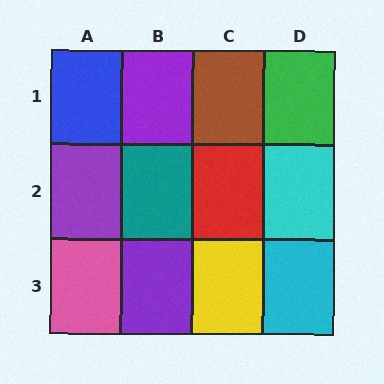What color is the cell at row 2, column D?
Cyan.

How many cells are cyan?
2 cells are cyan.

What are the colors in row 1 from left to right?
Blue, purple, brown, green.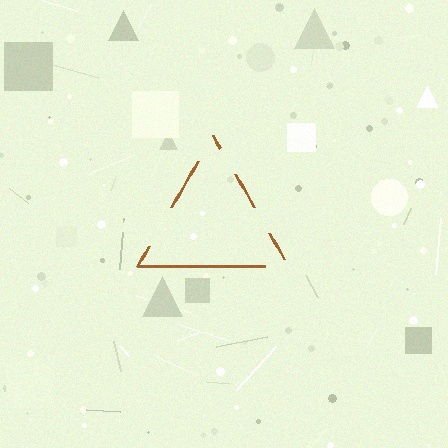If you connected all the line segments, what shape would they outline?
They would outline a triangle.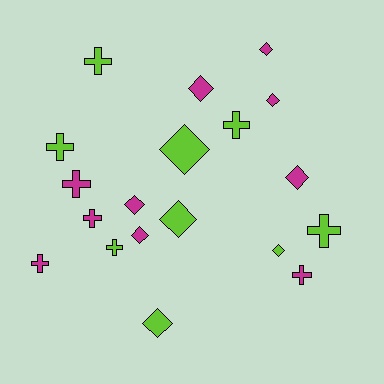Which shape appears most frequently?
Diamond, with 10 objects.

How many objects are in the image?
There are 19 objects.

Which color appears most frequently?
Magenta, with 10 objects.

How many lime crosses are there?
There are 5 lime crosses.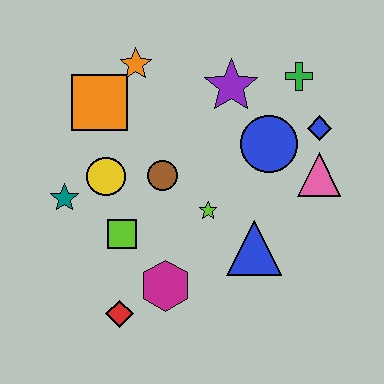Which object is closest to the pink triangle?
The blue diamond is closest to the pink triangle.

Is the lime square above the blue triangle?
Yes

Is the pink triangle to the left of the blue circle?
No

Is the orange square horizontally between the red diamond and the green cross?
No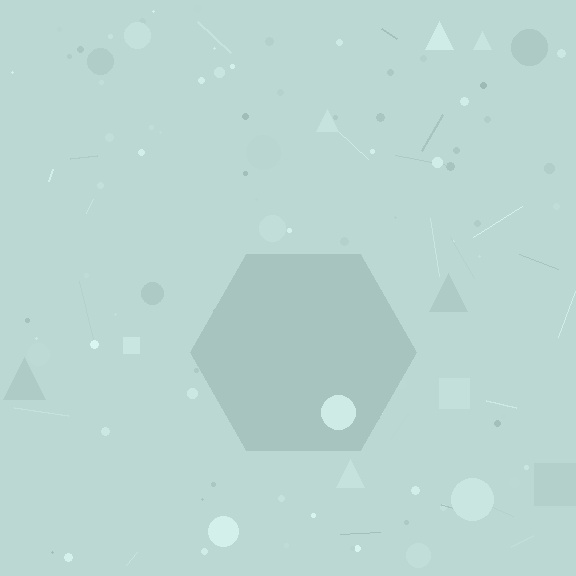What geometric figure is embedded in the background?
A hexagon is embedded in the background.